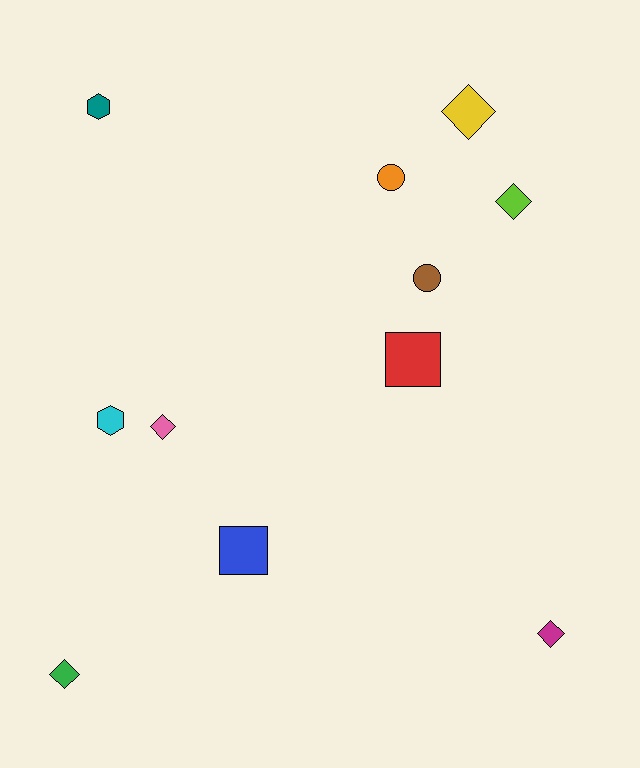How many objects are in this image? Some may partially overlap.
There are 11 objects.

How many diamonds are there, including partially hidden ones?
There are 5 diamonds.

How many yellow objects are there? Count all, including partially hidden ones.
There is 1 yellow object.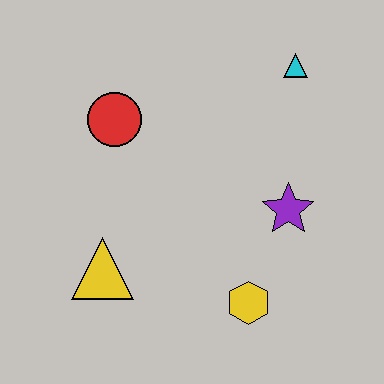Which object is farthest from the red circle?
The yellow hexagon is farthest from the red circle.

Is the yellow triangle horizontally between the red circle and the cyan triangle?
No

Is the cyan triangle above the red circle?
Yes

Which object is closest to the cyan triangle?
The purple star is closest to the cyan triangle.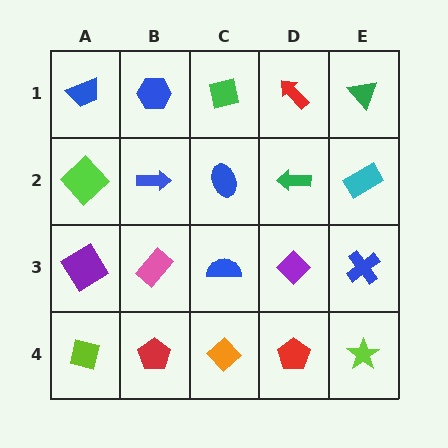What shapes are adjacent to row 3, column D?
A green arrow (row 2, column D), a red pentagon (row 4, column D), a blue semicircle (row 3, column C), a blue cross (row 3, column E).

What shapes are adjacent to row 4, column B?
A pink rectangle (row 3, column B), a lime square (row 4, column A), an orange diamond (row 4, column C).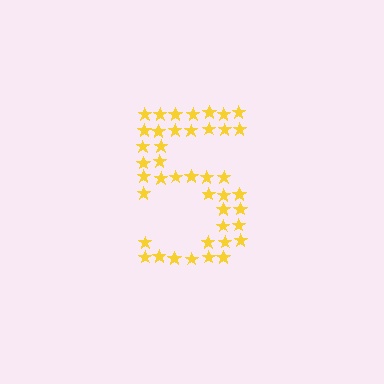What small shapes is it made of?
It is made of small stars.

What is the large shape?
The large shape is the digit 5.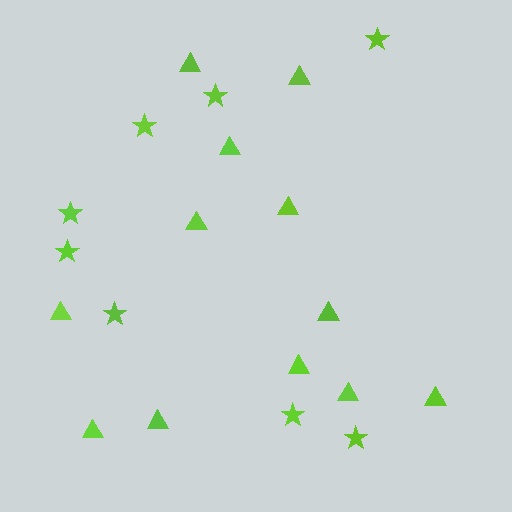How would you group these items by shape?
There are 2 groups: one group of triangles (12) and one group of stars (8).